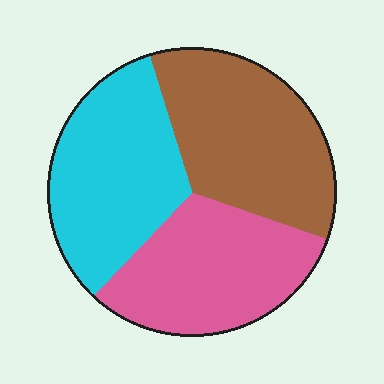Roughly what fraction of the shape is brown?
Brown takes up about one third (1/3) of the shape.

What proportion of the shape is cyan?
Cyan covers 33% of the shape.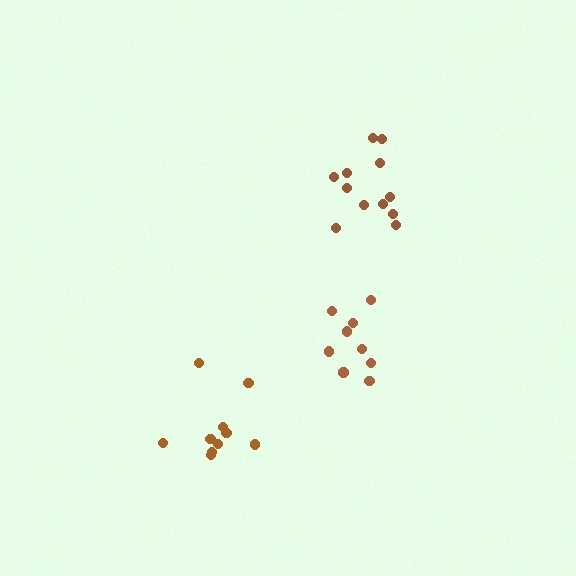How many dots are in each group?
Group 1: 10 dots, Group 2: 9 dots, Group 3: 12 dots (31 total).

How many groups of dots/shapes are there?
There are 3 groups.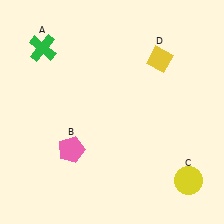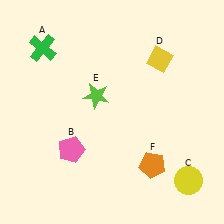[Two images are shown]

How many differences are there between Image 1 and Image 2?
There are 2 differences between the two images.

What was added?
A lime star (E), an orange pentagon (F) were added in Image 2.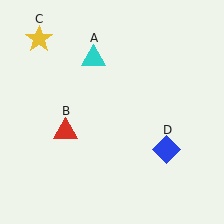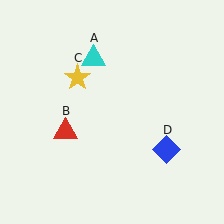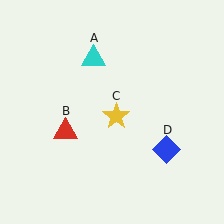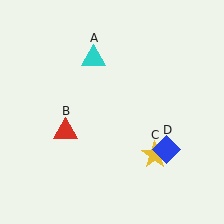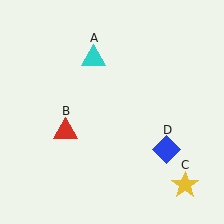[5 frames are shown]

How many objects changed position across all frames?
1 object changed position: yellow star (object C).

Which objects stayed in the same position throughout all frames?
Cyan triangle (object A) and red triangle (object B) and blue diamond (object D) remained stationary.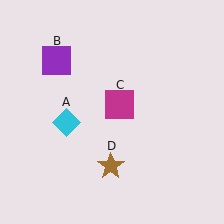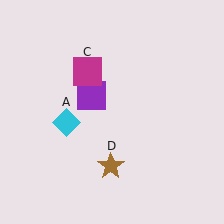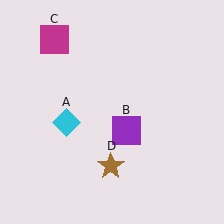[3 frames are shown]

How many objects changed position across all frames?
2 objects changed position: purple square (object B), magenta square (object C).